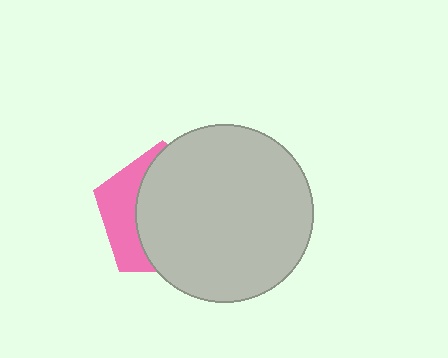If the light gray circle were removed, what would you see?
You would see the complete pink pentagon.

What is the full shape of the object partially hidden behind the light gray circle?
The partially hidden object is a pink pentagon.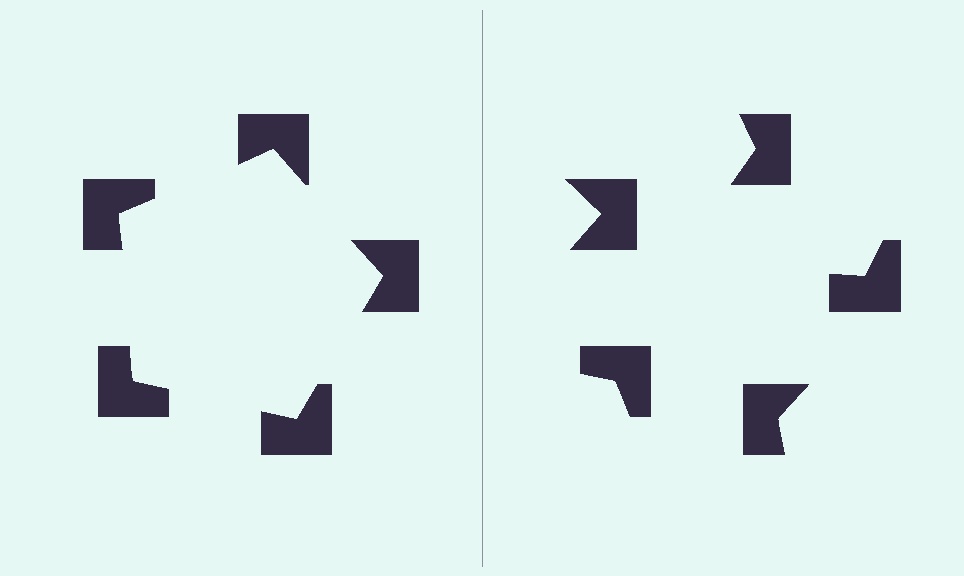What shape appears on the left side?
An illusory pentagon.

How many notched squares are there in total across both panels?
10 — 5 on each side.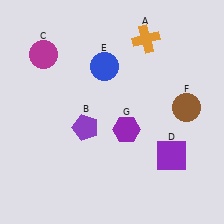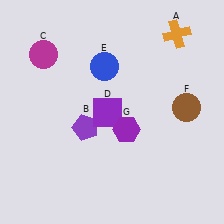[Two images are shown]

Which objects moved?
The objects that moved are: the orange cross (A), the purple square (D).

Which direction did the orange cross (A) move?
The orange cross (A) moved right.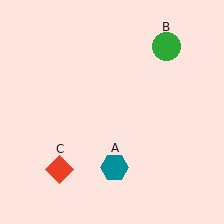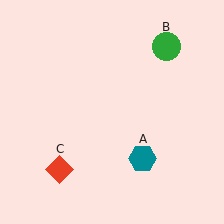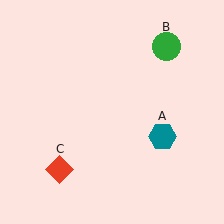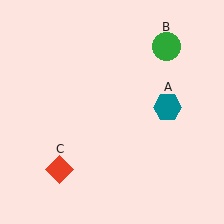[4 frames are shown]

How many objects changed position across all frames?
1 object changed position: teal hexagon (object A).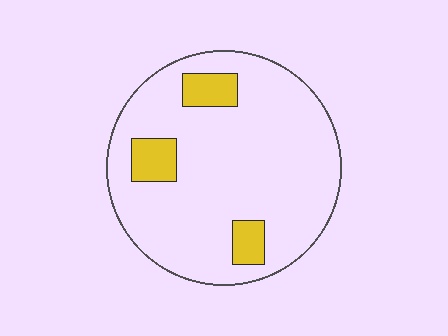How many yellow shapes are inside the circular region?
3.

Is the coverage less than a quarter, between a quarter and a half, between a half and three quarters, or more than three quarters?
Less than a quarter.